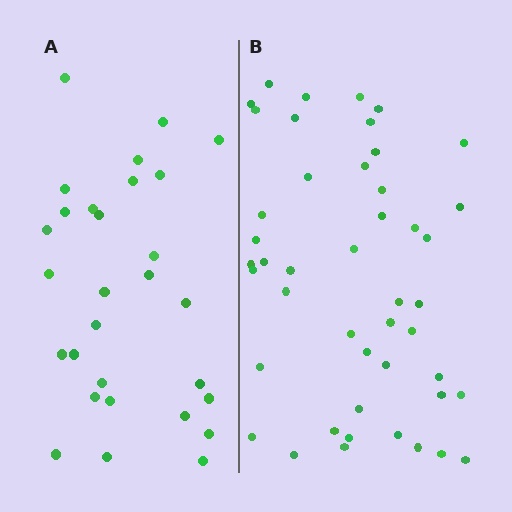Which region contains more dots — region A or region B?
Region B (the right region) has more dots.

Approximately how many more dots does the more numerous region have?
Region B has approximately 15 more dots than region A.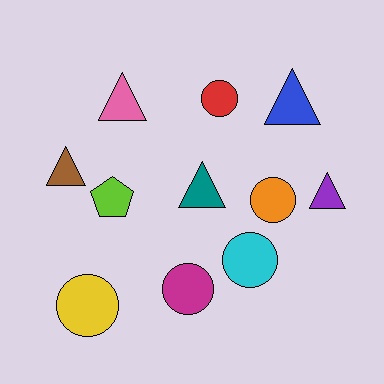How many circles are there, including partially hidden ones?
There are 5 circles.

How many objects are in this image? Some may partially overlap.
There are 11 objects.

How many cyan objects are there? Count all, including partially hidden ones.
There is 1 cyan object.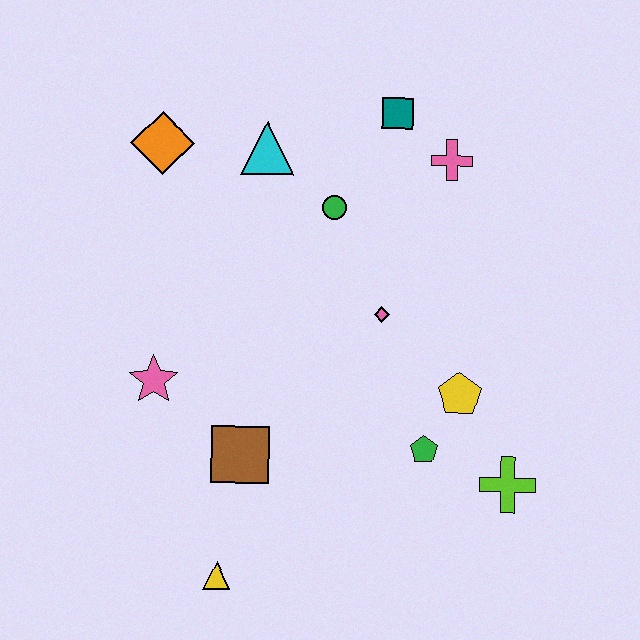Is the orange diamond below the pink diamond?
No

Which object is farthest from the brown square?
The teal square is farthest from the brown square.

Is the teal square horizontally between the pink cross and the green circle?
Yes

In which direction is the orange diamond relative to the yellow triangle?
The orange diamond is above the yellow triangle.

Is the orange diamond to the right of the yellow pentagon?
No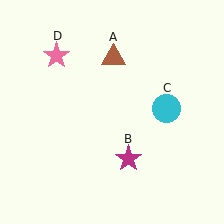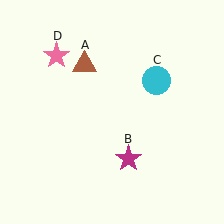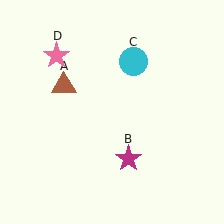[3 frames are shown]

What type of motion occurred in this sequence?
The brown triangle (object A), cyan circle (object C) rotated counterclockwise around the center of the scene.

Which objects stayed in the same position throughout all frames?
Magenta star (object B) and pink star (object D) remained stationary.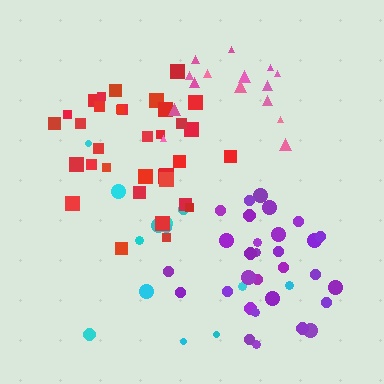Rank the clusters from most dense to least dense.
red, purple, pink, cyan.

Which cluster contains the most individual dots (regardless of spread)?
Red (34).